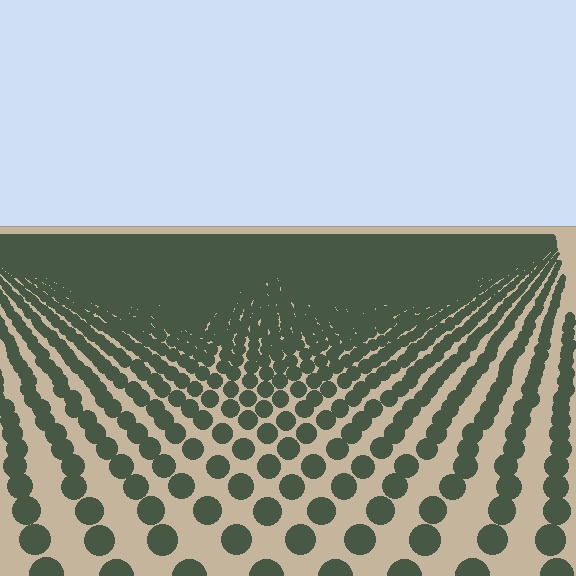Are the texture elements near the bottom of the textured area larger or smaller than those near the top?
Larger. Near the bottom, elements are closer to the viewer and appear at a bigger on-screen size.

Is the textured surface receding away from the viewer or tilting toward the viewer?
The surface is receding away from the viewer. Texture elements get smaller and denser toward the top.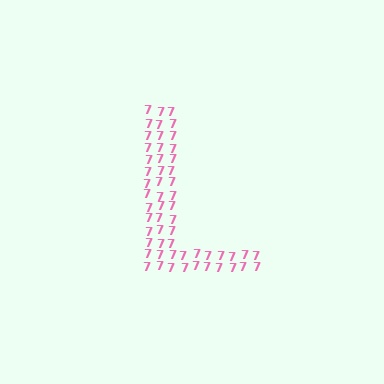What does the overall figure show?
The overall figure shows the letter L.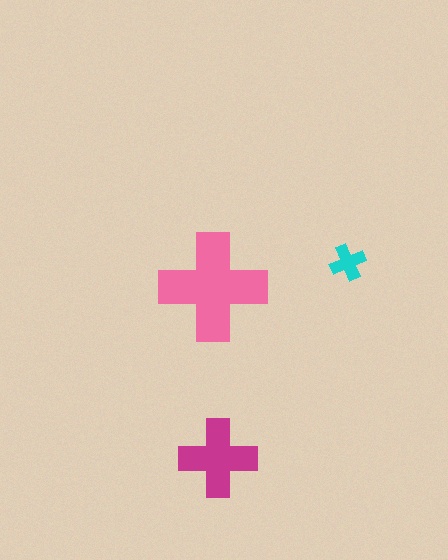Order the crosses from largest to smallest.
the pink one, the magenta one, the cyan one.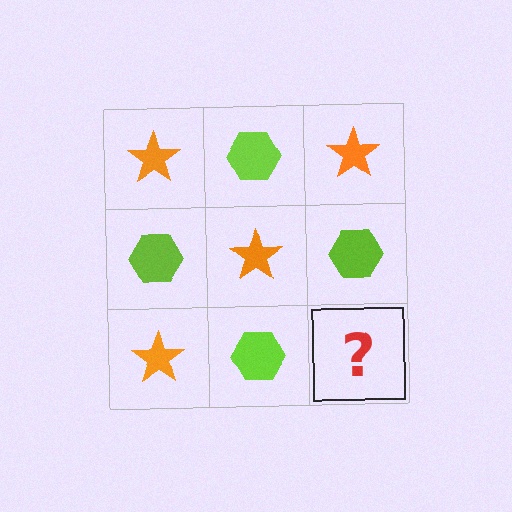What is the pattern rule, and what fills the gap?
The rule is that it alternates orange star and lime hexagon in a checkerboard pattern. The gap should be filled with an orange star.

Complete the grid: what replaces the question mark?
The question mark should be replaced with an orange star.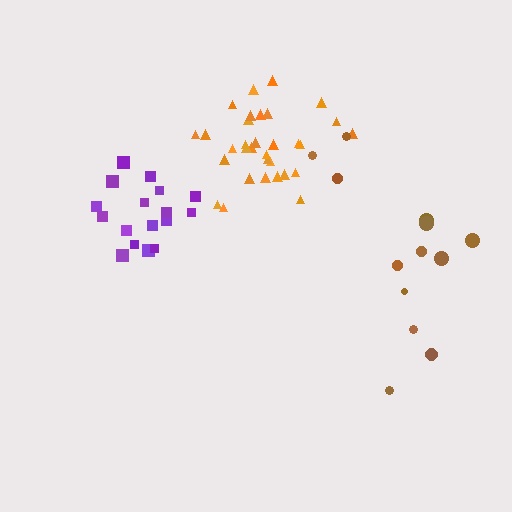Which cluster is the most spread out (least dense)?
Brown.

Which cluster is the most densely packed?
Purple.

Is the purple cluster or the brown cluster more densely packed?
Purple.